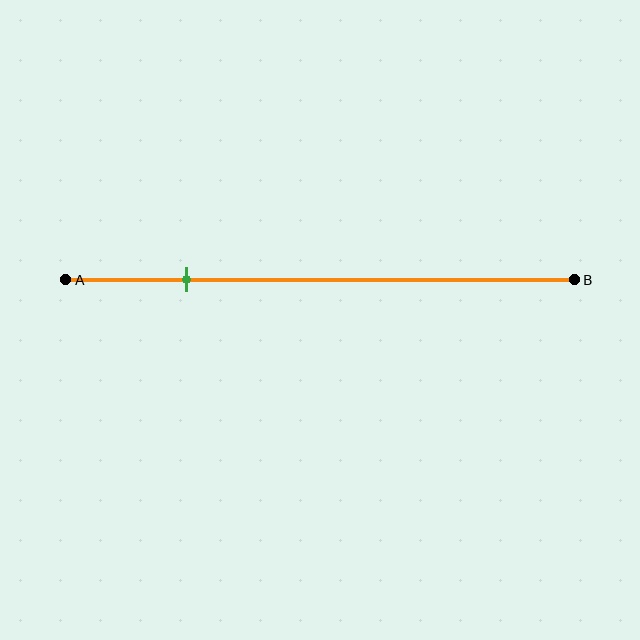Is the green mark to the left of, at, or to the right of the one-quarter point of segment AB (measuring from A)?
The green mark is approximately at the one-quarter point of segment AB.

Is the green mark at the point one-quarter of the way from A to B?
Yes, the mark is approximately at the one-quarter point.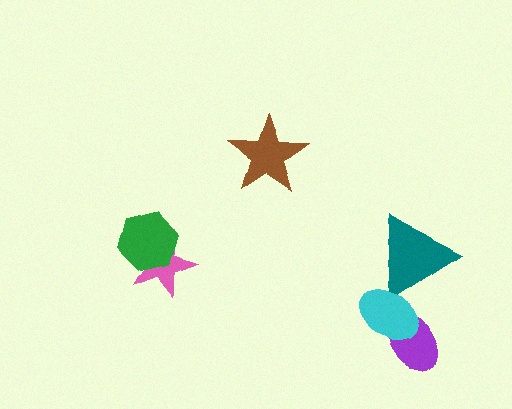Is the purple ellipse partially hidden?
Yes, it is partially covered by another shape.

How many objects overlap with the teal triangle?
1 object overlaps with the teal triangle.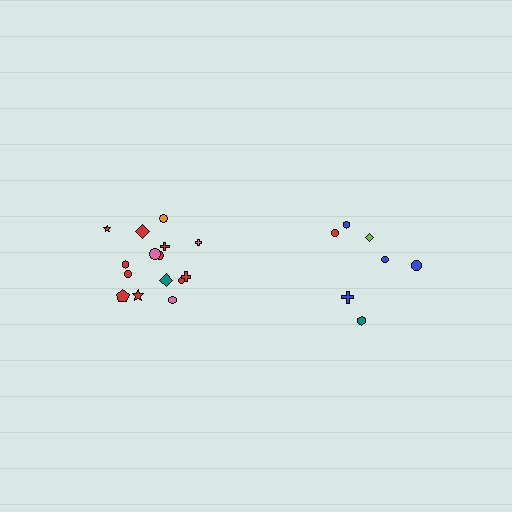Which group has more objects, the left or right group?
The left group.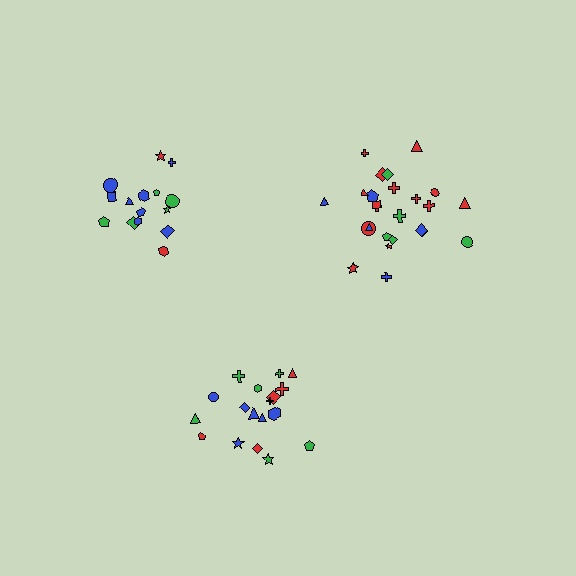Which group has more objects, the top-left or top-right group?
The top-right group.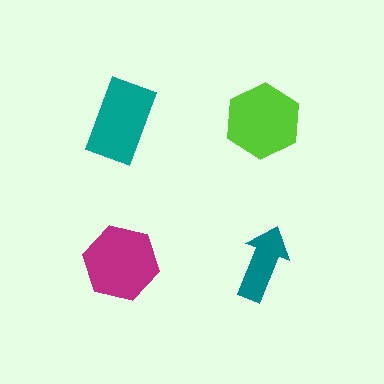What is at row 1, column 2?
A lime hexagon.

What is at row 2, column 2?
A teal arrow.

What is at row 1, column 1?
A teal rectangle.